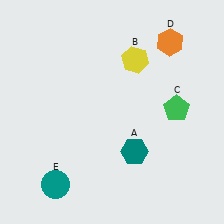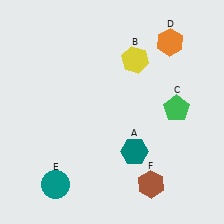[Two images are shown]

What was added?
A brown hexagon (F) was added in Image 2.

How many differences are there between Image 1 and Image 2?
There is 1 difference between the two images.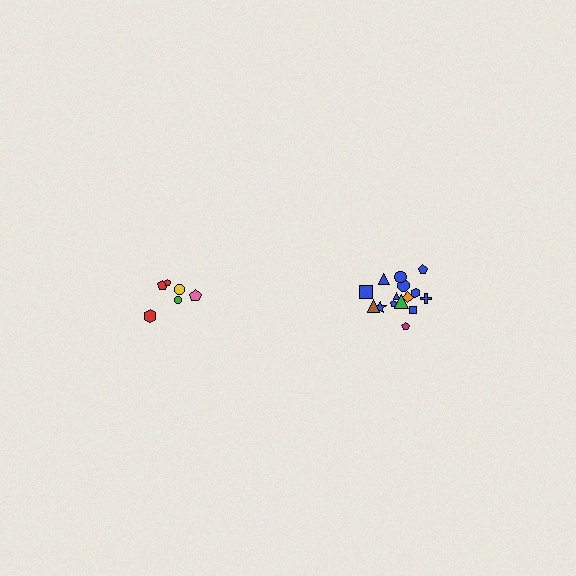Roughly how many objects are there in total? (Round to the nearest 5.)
Roughly 20 objects in total.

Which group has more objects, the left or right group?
The right group.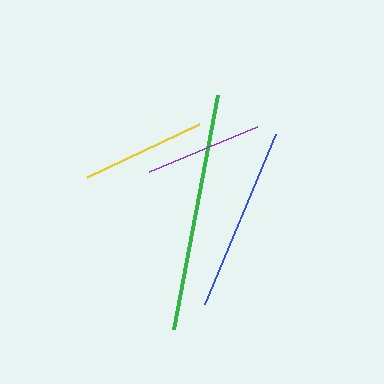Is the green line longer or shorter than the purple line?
The green line is longer than the purple line.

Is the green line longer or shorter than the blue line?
The green line is longer than the blue line.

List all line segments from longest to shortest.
From longest to shortest: green, blue, yellow, purple.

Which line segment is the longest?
The green line is the longest at approximately 238 pixels.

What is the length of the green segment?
The green segment is approximately 238 pixels long.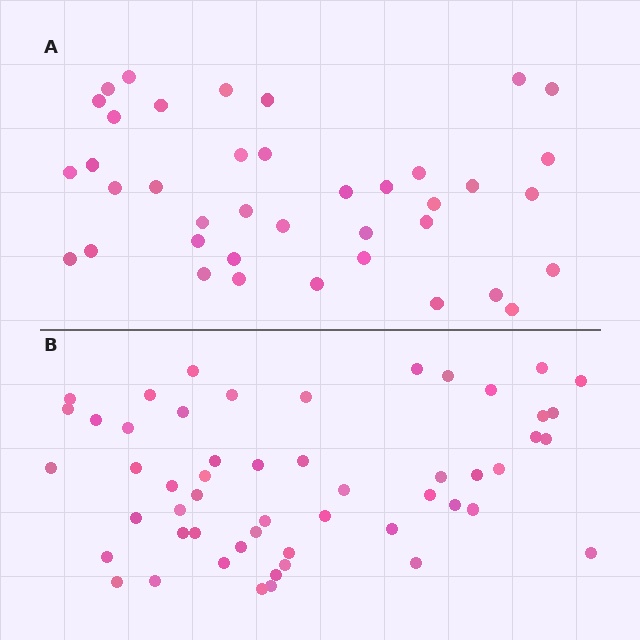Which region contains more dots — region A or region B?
Region B (the bottom region) has more dots.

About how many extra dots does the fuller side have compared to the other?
Region B has approximately 15 more dots than region A.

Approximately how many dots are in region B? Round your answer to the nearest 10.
About 50 dots. (The exact count is 53, which rounds to 50.)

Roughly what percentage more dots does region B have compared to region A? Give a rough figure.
About 35% more.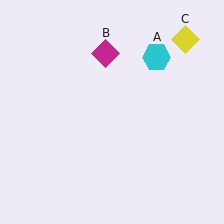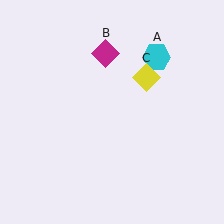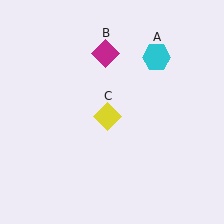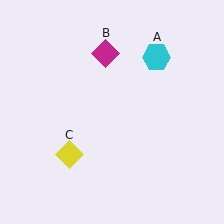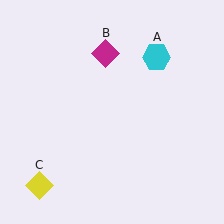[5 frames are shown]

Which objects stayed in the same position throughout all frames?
Cyan hexagon (object A) and magenta diamond (object B) remained stationary.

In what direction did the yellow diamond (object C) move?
The yellow diamond (object C) moved down and to the left.